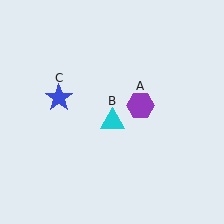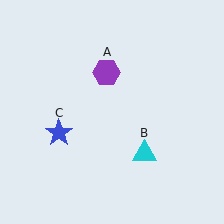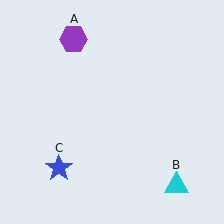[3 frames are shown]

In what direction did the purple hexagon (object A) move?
The purple hexagon (object A) moved up and to the left.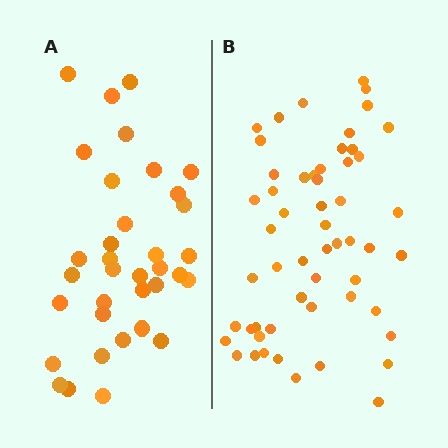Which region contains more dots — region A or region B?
Region B (the right region) has more dots.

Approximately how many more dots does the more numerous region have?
Region B has approximately 20 more dots than region A.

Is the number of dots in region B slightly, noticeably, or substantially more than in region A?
Region B has substantially more. The ratio is roughly 1.6 to 1.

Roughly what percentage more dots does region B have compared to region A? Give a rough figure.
About 55% more.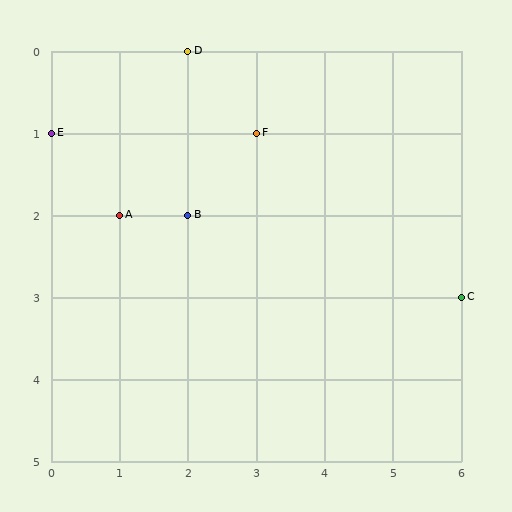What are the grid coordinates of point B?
Point B is at grid coordinates (2, 2).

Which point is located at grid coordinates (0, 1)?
Point E is at (0, 1).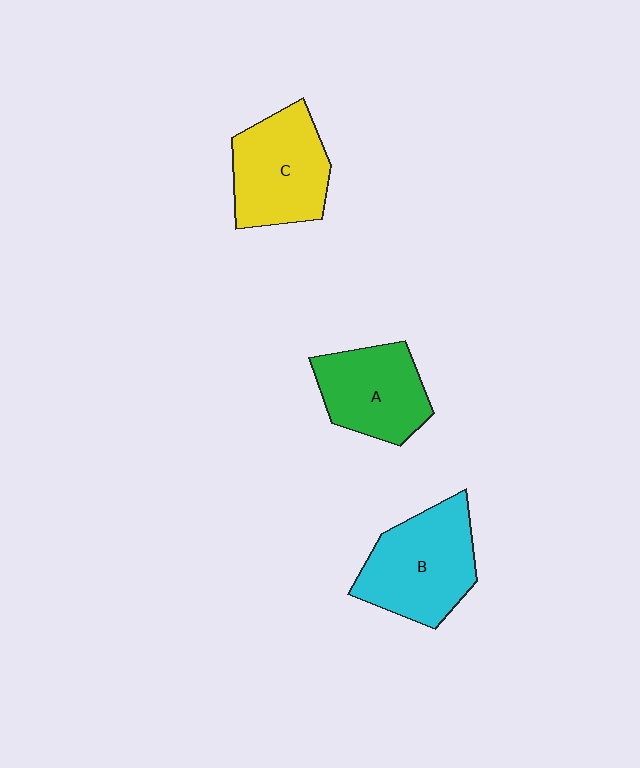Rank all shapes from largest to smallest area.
From largest to smallest: B (cyan), C (yellow), A (green).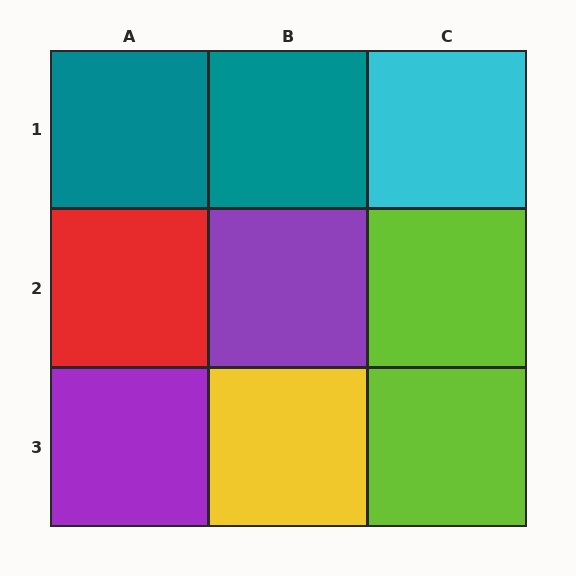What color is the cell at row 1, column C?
Cyan.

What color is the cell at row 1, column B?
Teal.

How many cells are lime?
2 cells are lime.